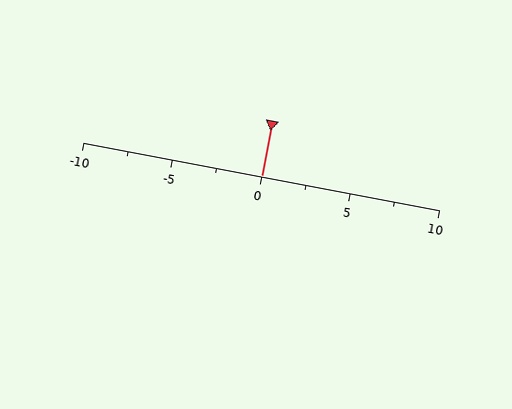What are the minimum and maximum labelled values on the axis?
The axis runs from -10 to 10.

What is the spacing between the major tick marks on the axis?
The major ticks are spaced 5 apart.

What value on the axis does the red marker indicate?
The marker indicates approximately 0.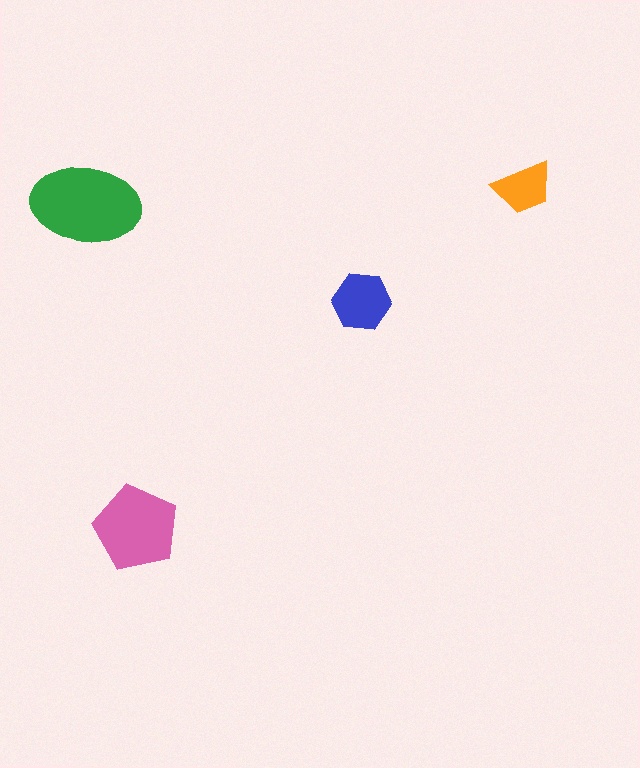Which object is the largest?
The green ellipse.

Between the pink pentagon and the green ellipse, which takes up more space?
The green ellipse.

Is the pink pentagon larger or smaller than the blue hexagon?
Larger.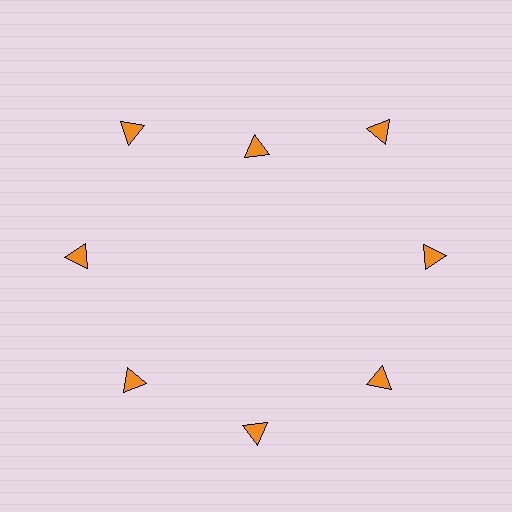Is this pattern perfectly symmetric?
No. The 8 orange triangles are arranged in a ring, but one element near the 12 o'clock position is pulled inward toward the center, breaking the 8-fold rotational symmetry.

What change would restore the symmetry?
The symmetry would be restored by moving it outward, back onto the ring so that all 8 triangles sit at equal angles and equal distance from the center.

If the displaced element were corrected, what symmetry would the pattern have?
It would have 8-fold rotational symmetry — the pattern would map onto itself every 45 degrees.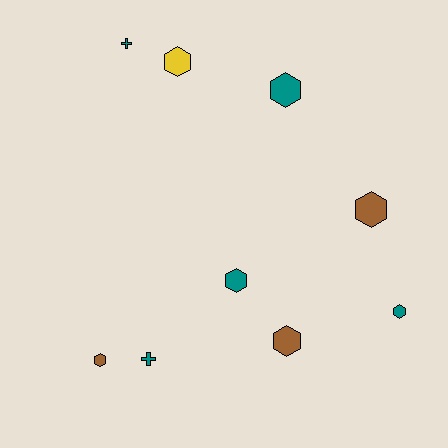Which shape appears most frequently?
Hexagon, with 7 objects.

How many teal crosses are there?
There are 2 teal crosses.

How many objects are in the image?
There are 9 objects.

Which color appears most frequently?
Teal, with 5 objects.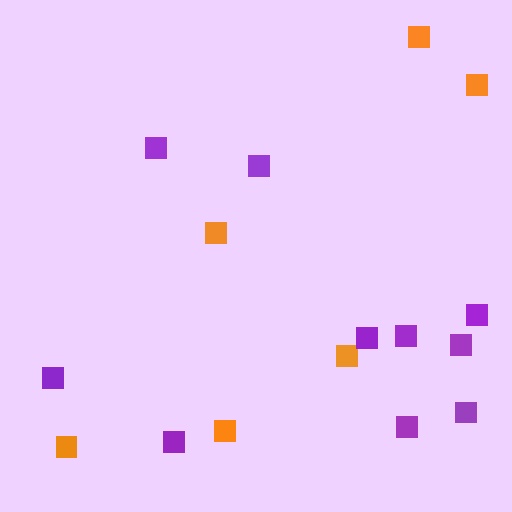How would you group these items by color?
There are 2 groups: one group of orange squares (6) and one group of purple squares (10).